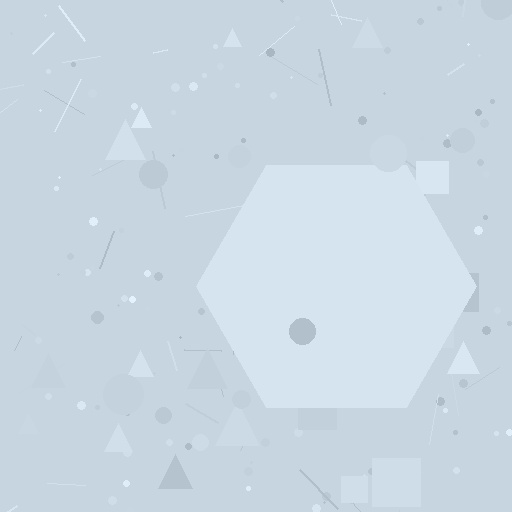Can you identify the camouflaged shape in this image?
The camouflaged shape is a hexagon.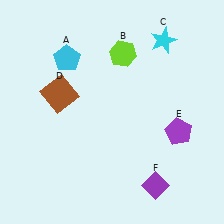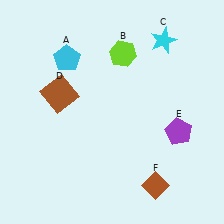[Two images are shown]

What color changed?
The diamond (F) changed from purple in Image 1 to brown in Image 2.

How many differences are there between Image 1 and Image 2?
There is 1 difference between the two images.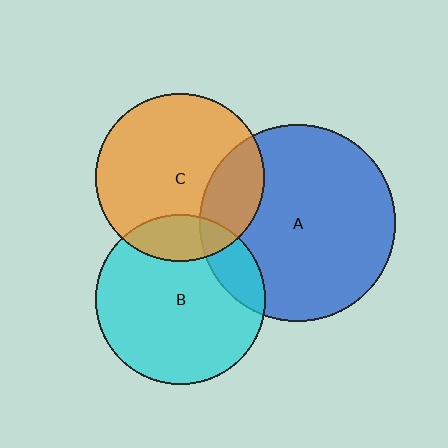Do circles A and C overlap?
Yes.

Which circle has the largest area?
Circle A (blue).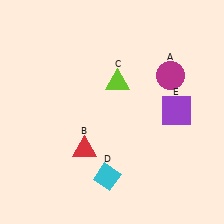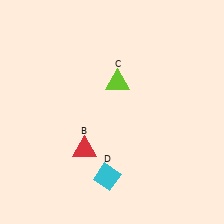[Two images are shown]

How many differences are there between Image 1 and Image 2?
There are 2 differences between the two images.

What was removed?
The purple square (E), the magenta circle (A) were removed in Image 2.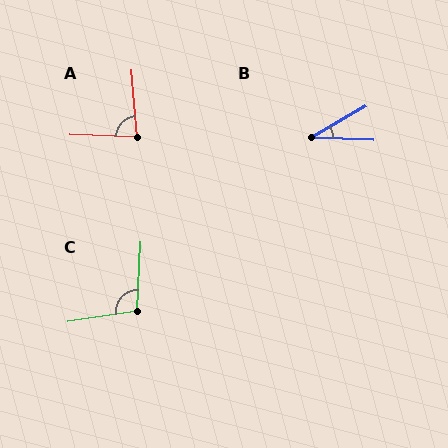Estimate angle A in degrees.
Approximately 83 degrees.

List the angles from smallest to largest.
B (33°), A (83°), C (102°).